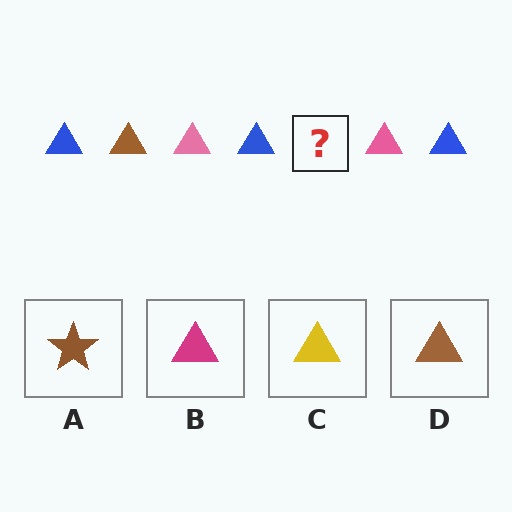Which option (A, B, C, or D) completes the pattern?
D.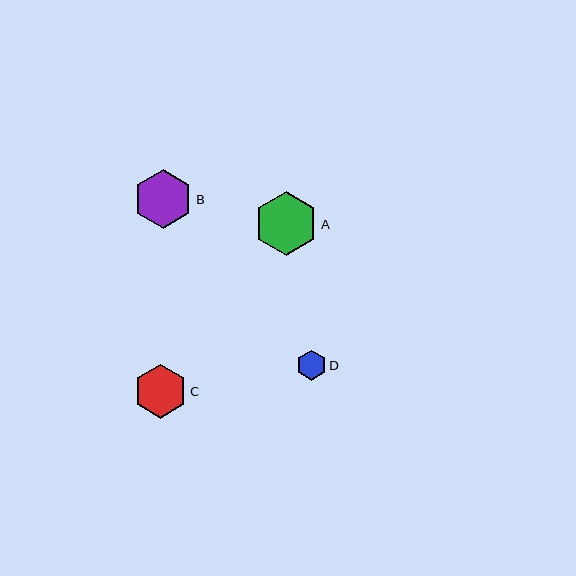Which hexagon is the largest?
Hexagon A is the largest with a size of approximately 64 pixels.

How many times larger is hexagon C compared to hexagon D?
Hexagon C is approximately 1.8 times the size of hexagon D.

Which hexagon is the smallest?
Hexagon D is the smallest with a size of approximately 30 pixels.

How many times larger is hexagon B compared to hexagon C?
Hexagon B is approximately 1.1 times the size of hexagon C.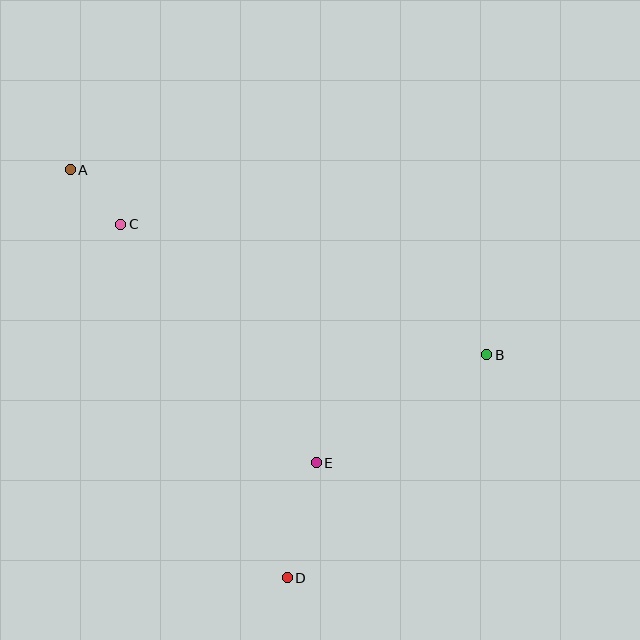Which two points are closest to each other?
Points A and C are closest to each other.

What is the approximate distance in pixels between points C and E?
The distance between C and E is approximately 308 pixels.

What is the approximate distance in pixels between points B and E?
The distance between B and E is approximately 202 pixels.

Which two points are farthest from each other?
Points A and D are farthest from each other.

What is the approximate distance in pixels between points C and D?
The distance between C and D is approximately 391 pixels.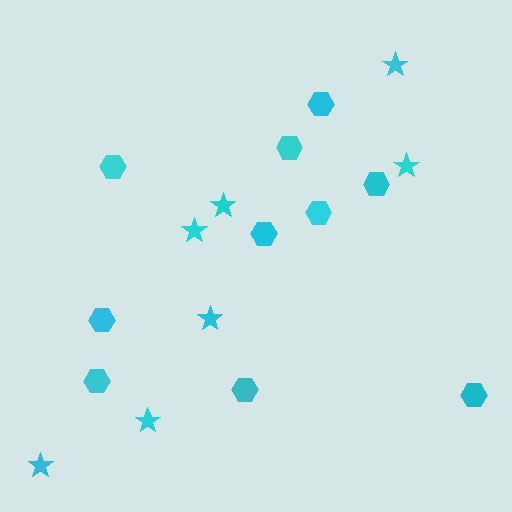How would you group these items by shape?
There are 2 groups: one group of stars (7) and one group of hexagons (10).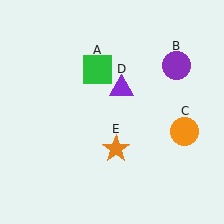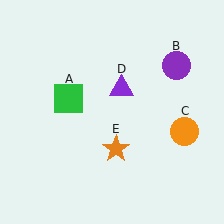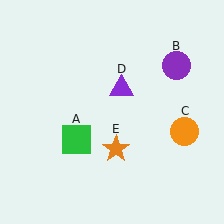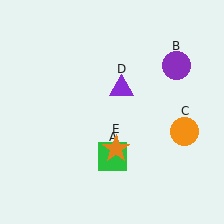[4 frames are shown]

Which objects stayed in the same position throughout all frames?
Purple circle (object B) and orange circle (object C) and purple triangle (object D) and orange star (object E) remained stationary.